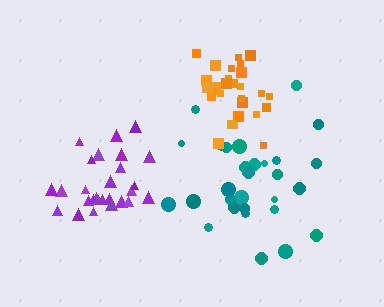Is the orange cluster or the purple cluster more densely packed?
Orange.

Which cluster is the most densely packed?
Orange.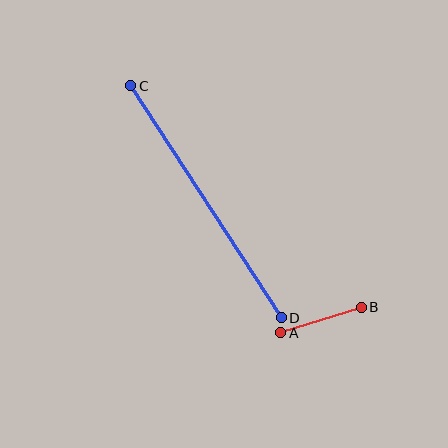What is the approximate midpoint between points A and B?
The midpoint is at approximately (321, 320) pixels.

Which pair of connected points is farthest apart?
Points C and D are farthest apart.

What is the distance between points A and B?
The distance is approximately 84 pixels.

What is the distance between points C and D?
The distance is approximately 276 pixels.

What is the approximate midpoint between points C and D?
The midpoint is at approximately (206, 202) pixels.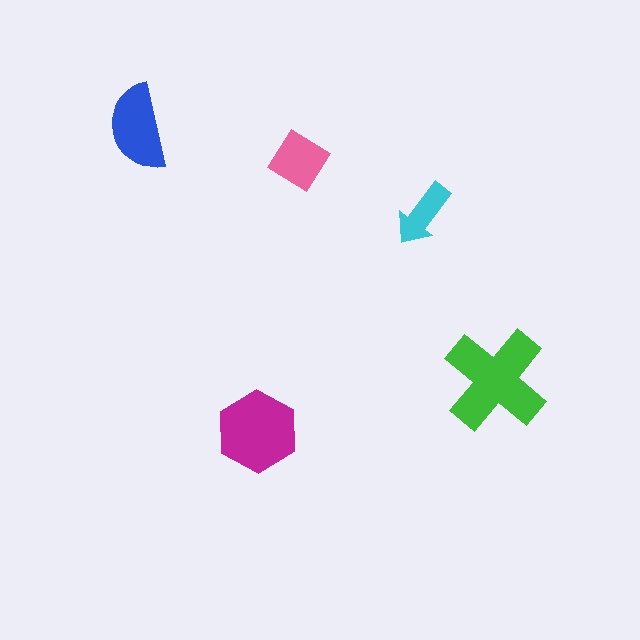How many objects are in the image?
There are 5 objects in the image.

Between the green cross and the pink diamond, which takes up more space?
The green cross.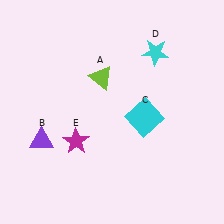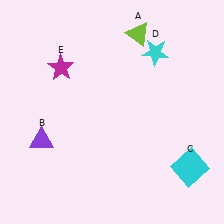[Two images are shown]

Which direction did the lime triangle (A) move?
The lime triangle (A) moved up.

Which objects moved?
The objects that moved are: the lime triangle (A), the cyan square (C), the magenta star (E).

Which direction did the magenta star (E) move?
The magenta star (E) moved up.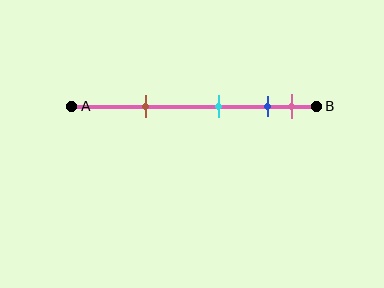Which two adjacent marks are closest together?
The blue and pink marks are the closest adjacent pair.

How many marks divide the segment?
There are 4 marks dividing the segment.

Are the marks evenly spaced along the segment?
No, the marks are not evenly spaced.